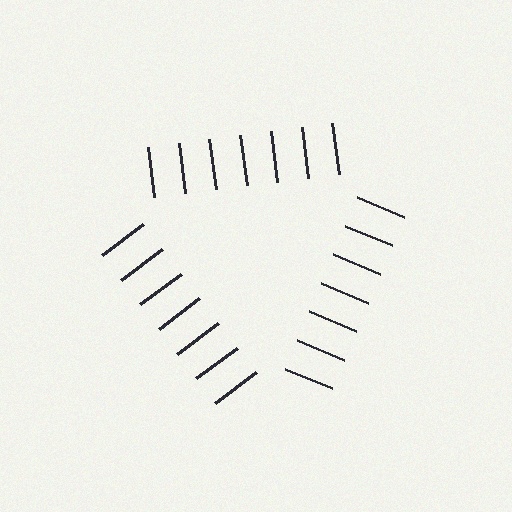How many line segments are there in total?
21 — 7 along each of the 3 edges.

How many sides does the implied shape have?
3 sides — the line-ends trace a triangle.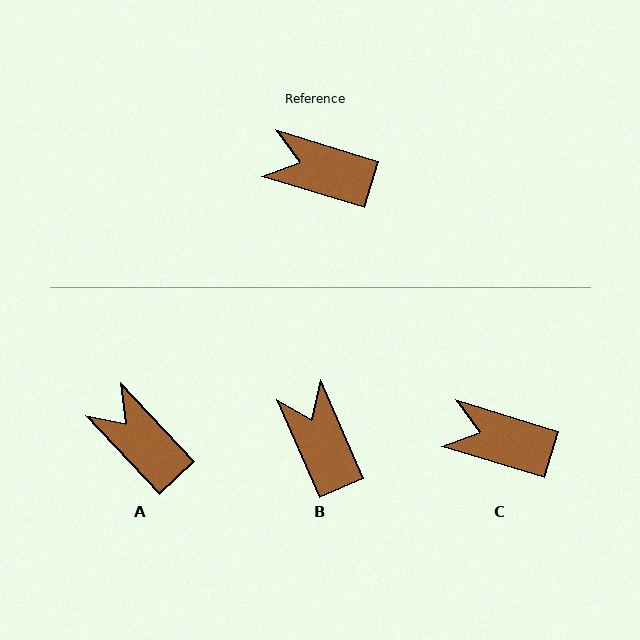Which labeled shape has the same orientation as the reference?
C.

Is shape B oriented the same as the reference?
No, it is off by about 49 degrees.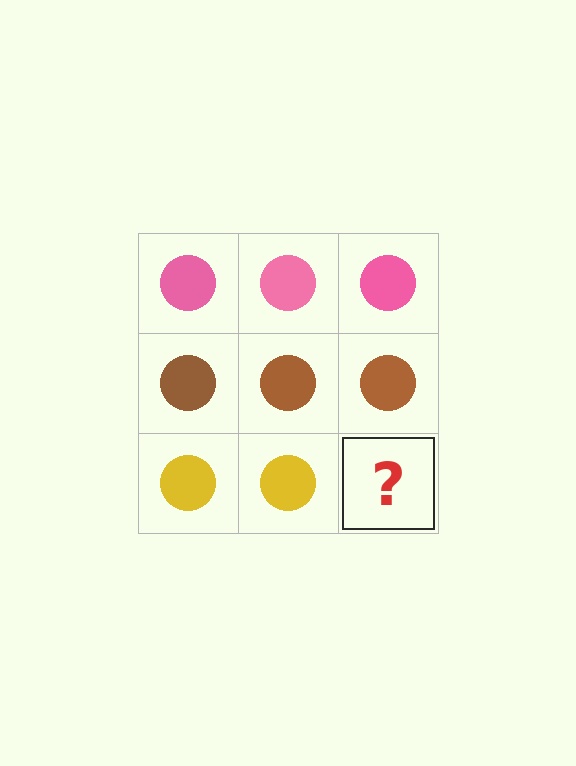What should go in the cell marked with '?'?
The missing cell should contain a yellow circle.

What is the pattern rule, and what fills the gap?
The rule is that each row has a consistent color. The gap should be filled with a yellow circle.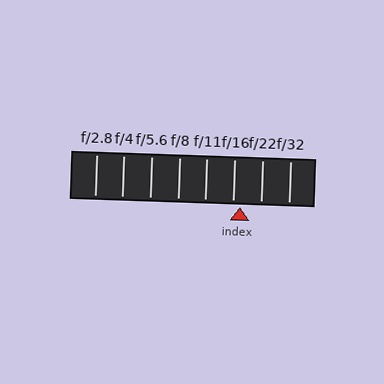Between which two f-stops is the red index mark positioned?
The index mark is between f/16 and f/22.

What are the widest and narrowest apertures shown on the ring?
The widest aperture shown is f/2.8 and the narrowest is f/32.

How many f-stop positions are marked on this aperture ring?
There are 8 f-stop positions marked.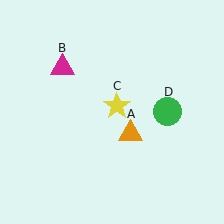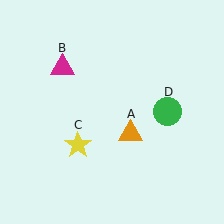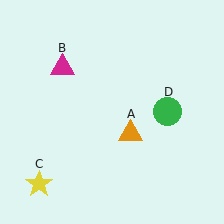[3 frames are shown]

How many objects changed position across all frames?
1 object changed position: yellow star (object C).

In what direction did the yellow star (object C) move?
The yellow star (object C) moved down and to the left.